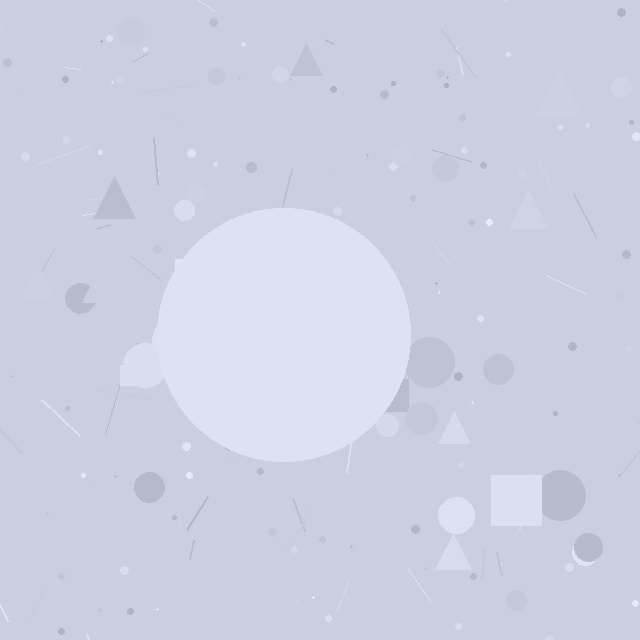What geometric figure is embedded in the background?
A circle is embedded in the background.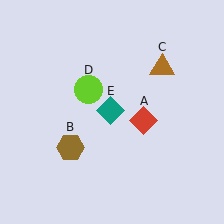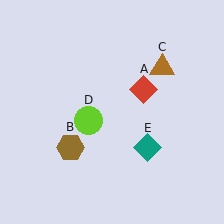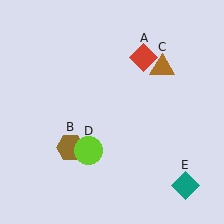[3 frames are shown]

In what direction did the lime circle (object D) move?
The lime circle (object D) moved down.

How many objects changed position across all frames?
3 objects changed position: red diamond (object A), lime circle (object D), teal diamond (object E).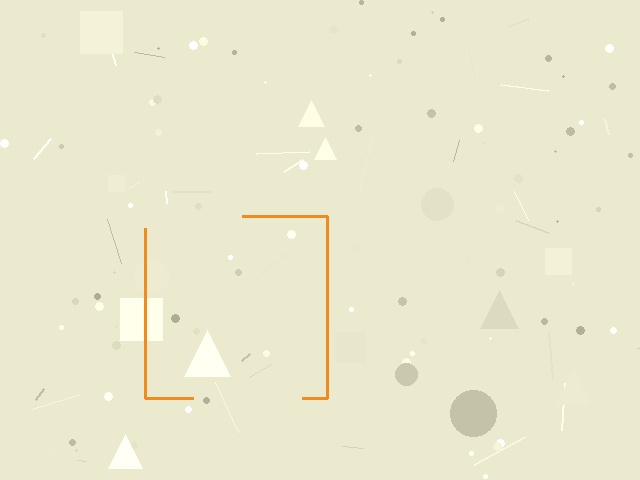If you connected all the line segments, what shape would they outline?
They would outline a square.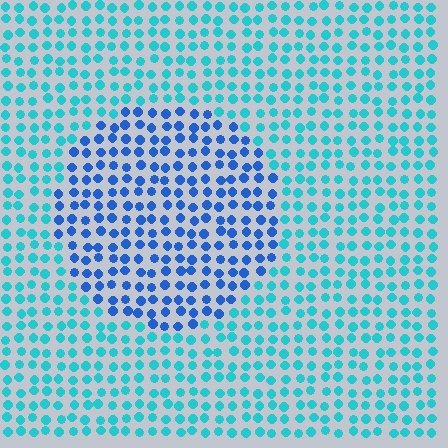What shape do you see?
I see a circle.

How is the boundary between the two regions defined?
The boundary is defined purely by a slight shift in hue (about 37 degrees). Spacing, size, and orientation are identical on both sides.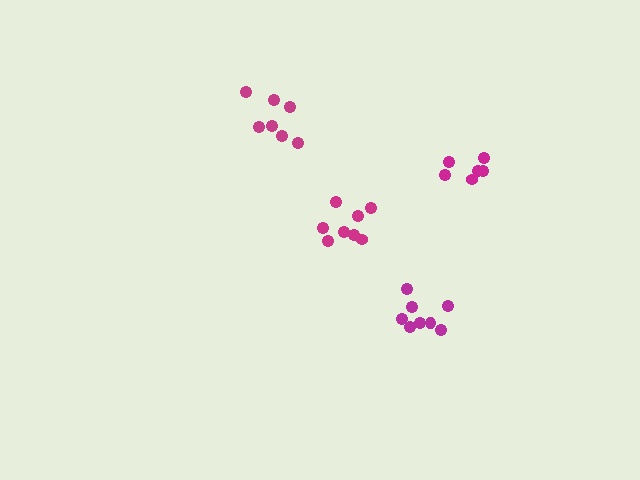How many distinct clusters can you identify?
There are 4 distinct clusters.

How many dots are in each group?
Group 1: 8 dots, Group 2: 6 dots, Group 3: 8 dots, Group 4: 7 dots (29 total).